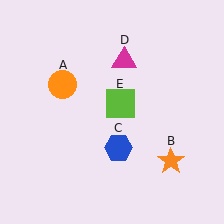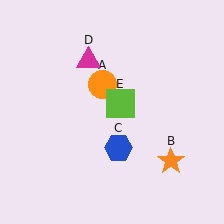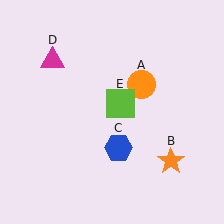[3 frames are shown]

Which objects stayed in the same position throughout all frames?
Orange star (object B) and blue hexagon (object C) and lime square (object E) remained stationary.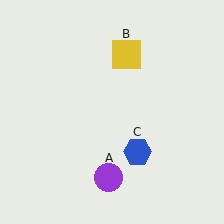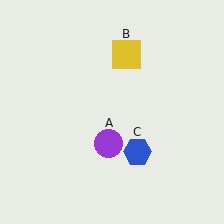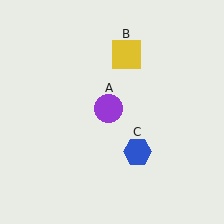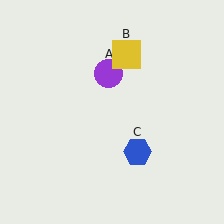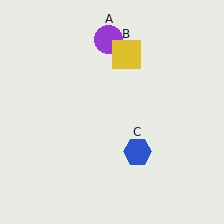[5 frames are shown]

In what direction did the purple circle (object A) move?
The purple circle (object A) moved up.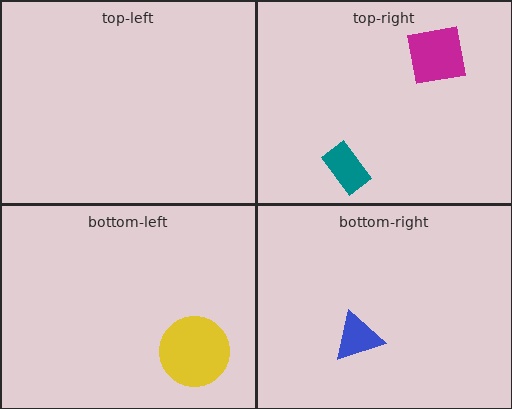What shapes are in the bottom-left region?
The yellow circle.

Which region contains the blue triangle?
The bottom-right region.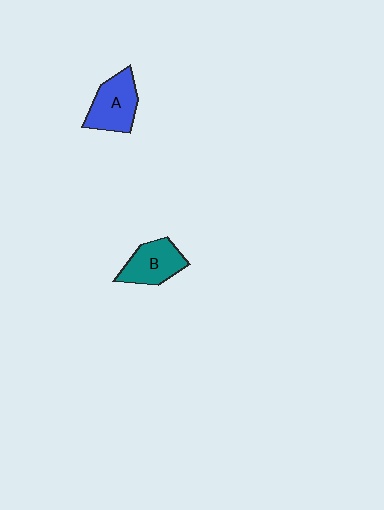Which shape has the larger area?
Shape A (blue).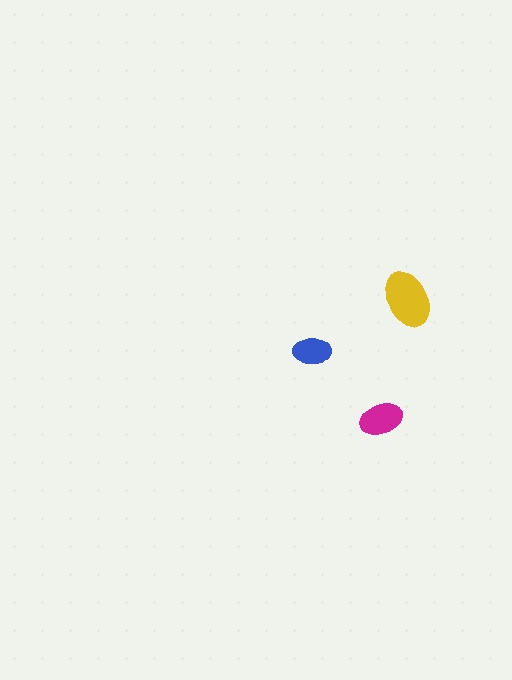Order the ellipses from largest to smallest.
the yellow one, the magenta one, the blue one.